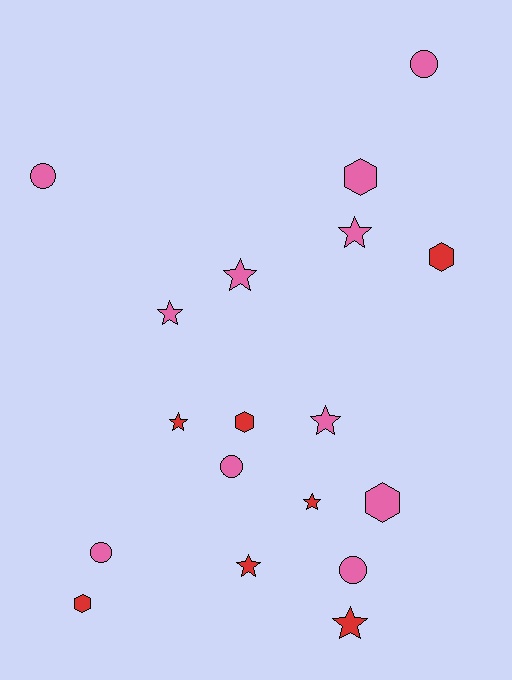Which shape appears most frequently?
Star, with 8 objects.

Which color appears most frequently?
Pink, with 11 objects.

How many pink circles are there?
There are 5 pink circles.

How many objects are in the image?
There are 18 objects.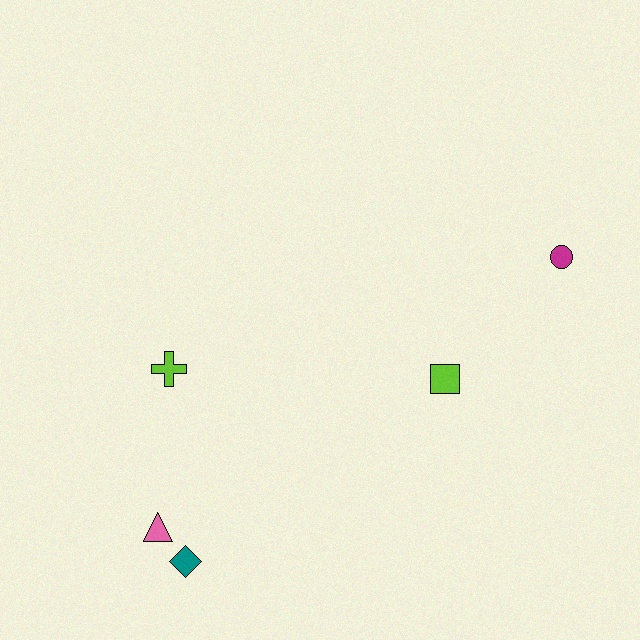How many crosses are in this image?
There is 1 cross.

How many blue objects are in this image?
There are no blue objects.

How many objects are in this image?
There are 5 objects.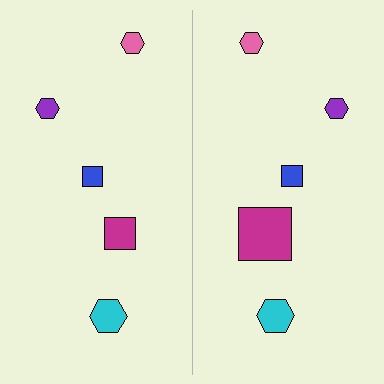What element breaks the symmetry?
The magenta square on the right side has a different size than its mirror counterpart.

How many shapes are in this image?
There are 10 shapes in this image.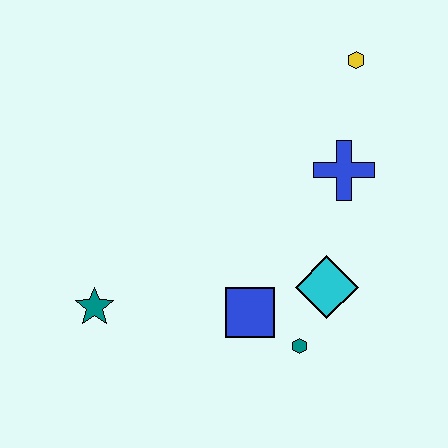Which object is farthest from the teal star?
The yellow hexagon is farthest from the teal star.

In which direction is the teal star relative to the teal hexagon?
The teal star is to the left of the teal hexagon.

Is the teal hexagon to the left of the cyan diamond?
Yes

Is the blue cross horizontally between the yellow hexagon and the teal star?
Yes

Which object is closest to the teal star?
The blue square is closest to the teal star.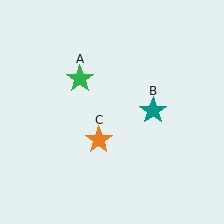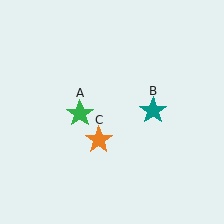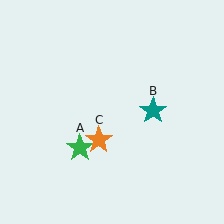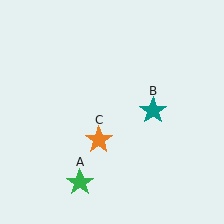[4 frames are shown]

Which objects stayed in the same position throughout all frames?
Teal star (object B) and orange star (object C) remained stationary.